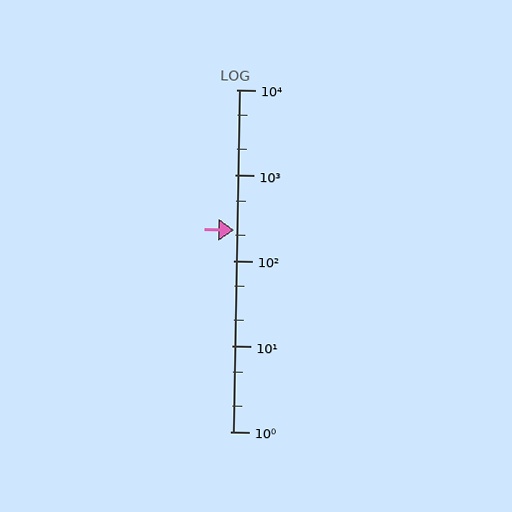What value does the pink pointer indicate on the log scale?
The pointer indicates approximately 230.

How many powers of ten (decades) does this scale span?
The scale spans 4 decades, from 1 to 10000.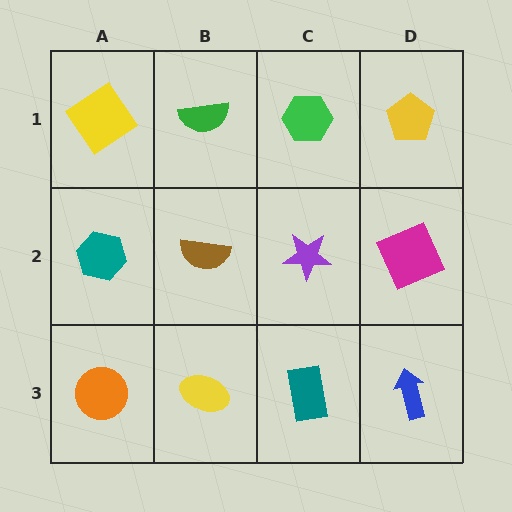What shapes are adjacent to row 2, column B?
A green semicircle (row 1, column B), a yellow ellipse (row 3, column B), a teal hexagon (row 2, column A), a purple star (row 2, column C).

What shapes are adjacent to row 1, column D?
A magenta square (row 2, column D), a green hexagon (row 1, column C).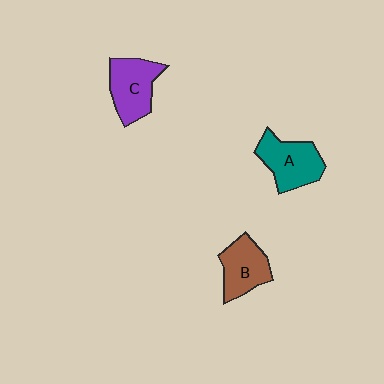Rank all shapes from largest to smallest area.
From largest to smallest: A (teal), C (purple), B (brown).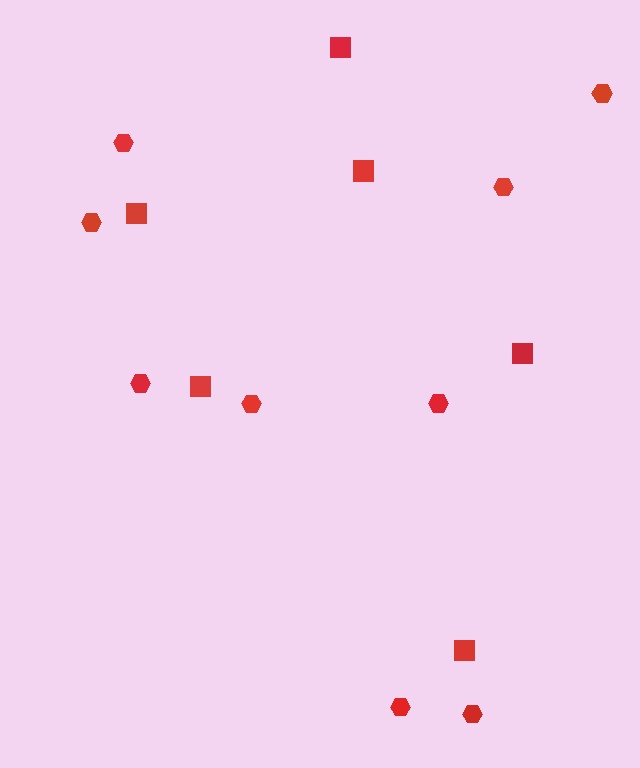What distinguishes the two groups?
There are 2 groups: one group of squares (6) and one group of hexagons (9).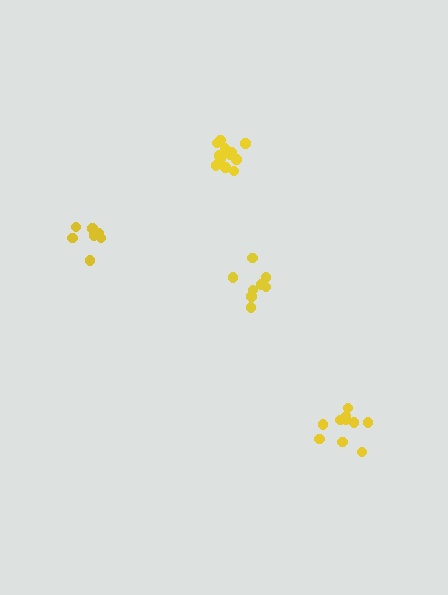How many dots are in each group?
Group 1: 10 dots, Group 2: 8 dots, Group 3: 7 dots, Group 4: 12 dots (37 total).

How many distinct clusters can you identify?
There are 4 distinct clusters.